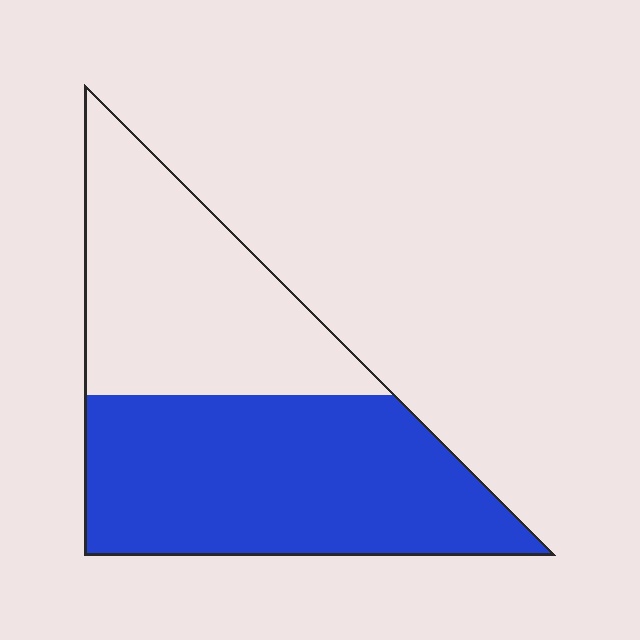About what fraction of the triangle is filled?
About three fifths (3/5).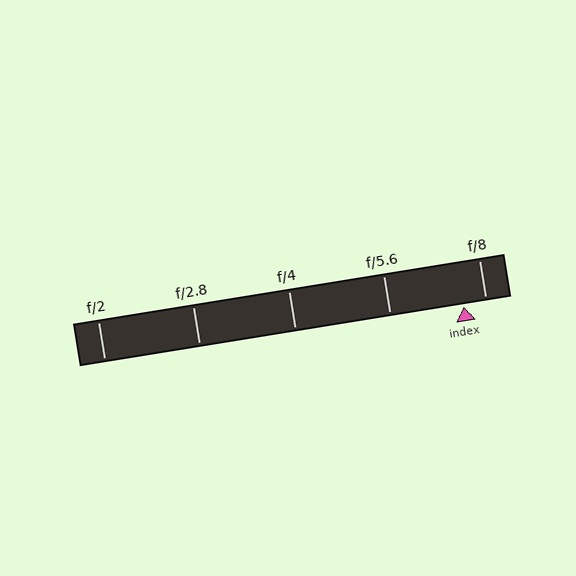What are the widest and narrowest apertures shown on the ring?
The widest aperture shown is f/2 and the narrowest is f/8.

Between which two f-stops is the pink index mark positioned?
The index mark is between f/5.6 and f/8.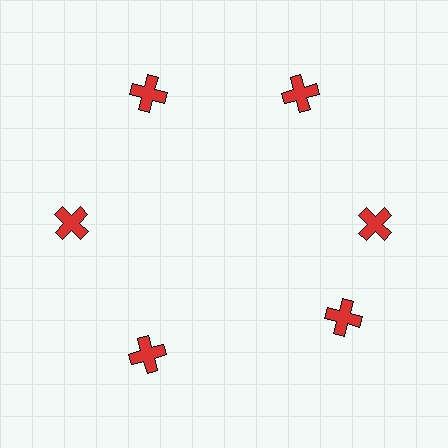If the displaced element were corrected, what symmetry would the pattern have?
It would have 6-fold rotational symmetry — the pattern would map onto itself every 60 degrees.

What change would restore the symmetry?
The symmetry would be restored by rotating it back into even spacing with its neighbors so that all 6 crosses sit at equal angles and equal distance from the center.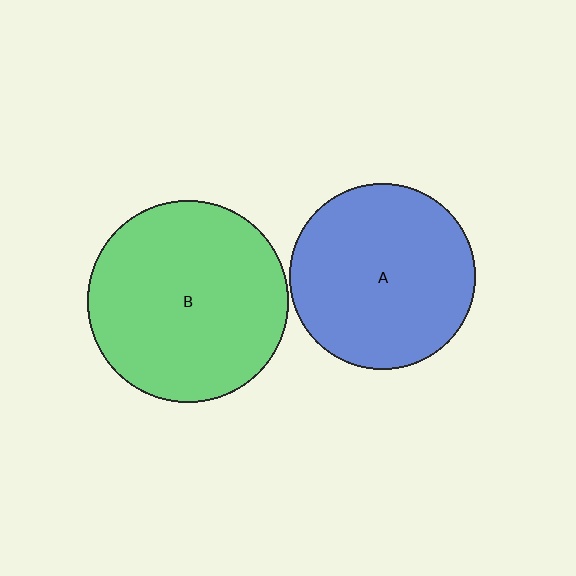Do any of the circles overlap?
No, none of the circles overlap.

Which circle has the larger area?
Circle B (green).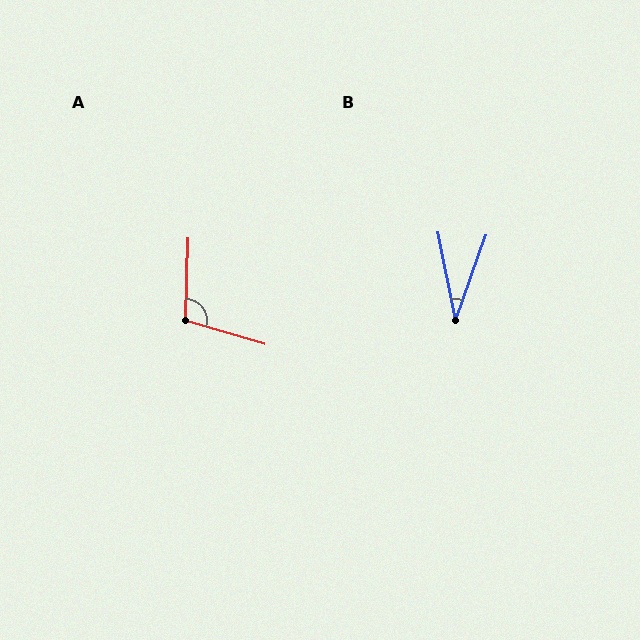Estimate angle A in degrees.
Approximately 105 degrees.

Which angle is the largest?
A, at approximately 105 degrees.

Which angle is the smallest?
B, at approximately 31 degrees.